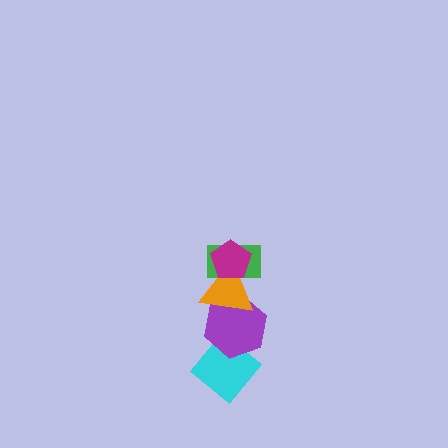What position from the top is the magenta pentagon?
The magenta pentagon is 1st from the top.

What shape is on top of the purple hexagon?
The orange triangle is on top of the purple hexagon.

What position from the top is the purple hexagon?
The purple hexagon is 4th from the top.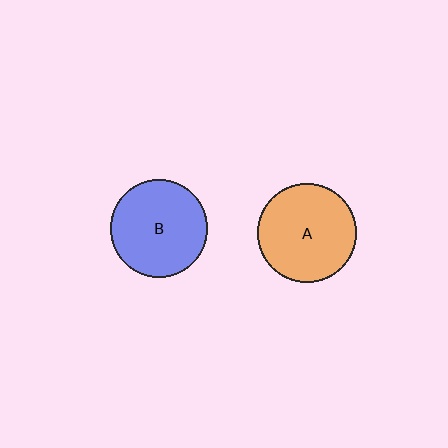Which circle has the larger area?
Circle A (orange).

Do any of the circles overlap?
No, none of the circles overlap.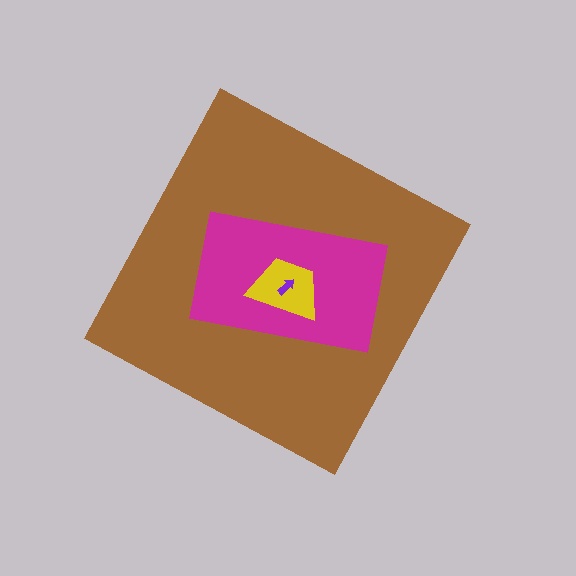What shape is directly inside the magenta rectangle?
The yellow trapezoid.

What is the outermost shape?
The brown diamond.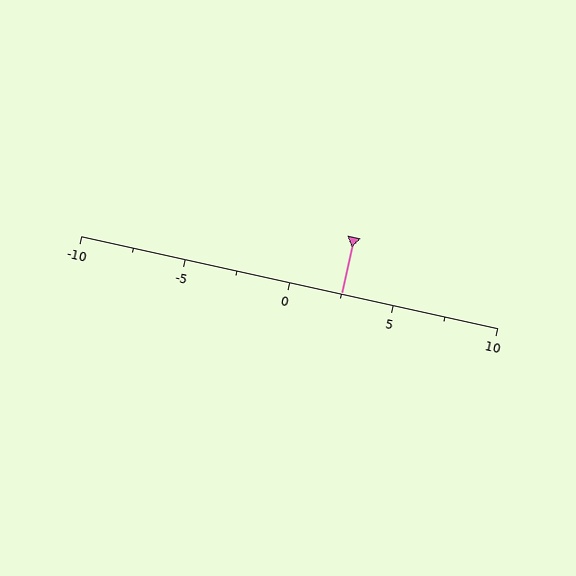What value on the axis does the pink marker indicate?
The marker indicates approximately 2.5.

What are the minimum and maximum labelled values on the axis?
The axis runs from -10 to 10.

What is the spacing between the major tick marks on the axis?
The major ticks are spaced 5 apart.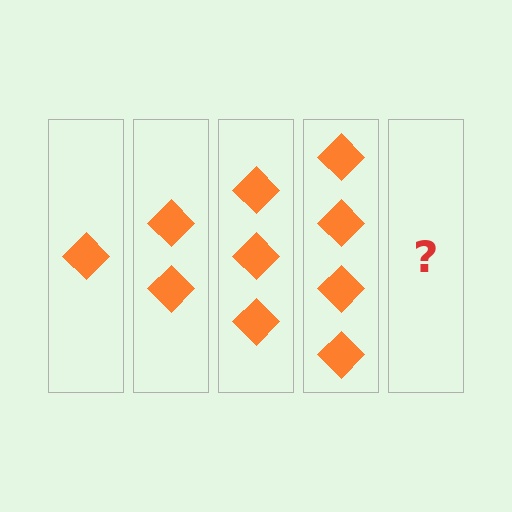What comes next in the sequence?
The next element should be 5 diamonds.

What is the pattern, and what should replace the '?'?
The pattern is that each step adds one more diamond. The '?' should be 5 diamonds.